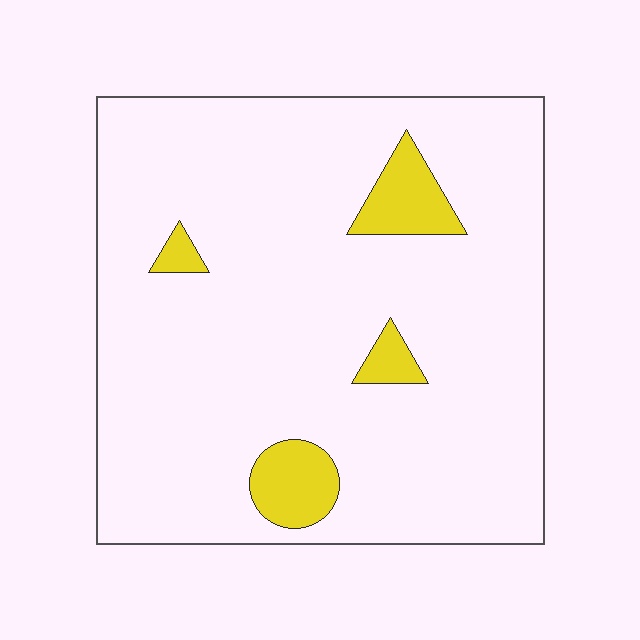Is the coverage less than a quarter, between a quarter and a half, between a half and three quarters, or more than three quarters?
Less than a quarter.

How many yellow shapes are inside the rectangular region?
4.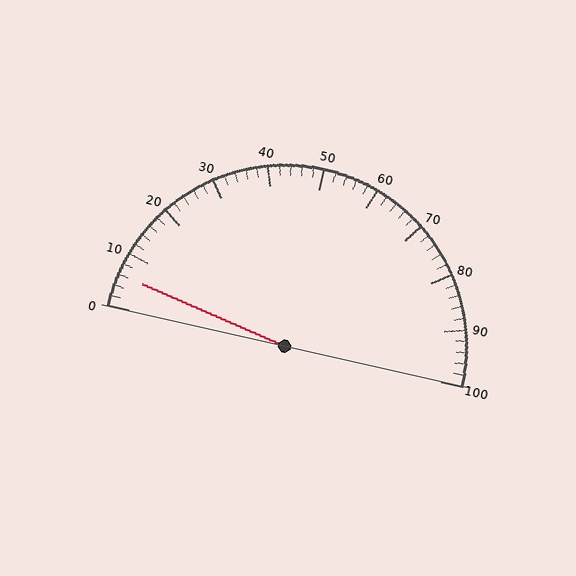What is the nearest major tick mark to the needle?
The nearest major tick mark is 10.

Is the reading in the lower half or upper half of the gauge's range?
The reading is in the lower half of the range (0 to 100).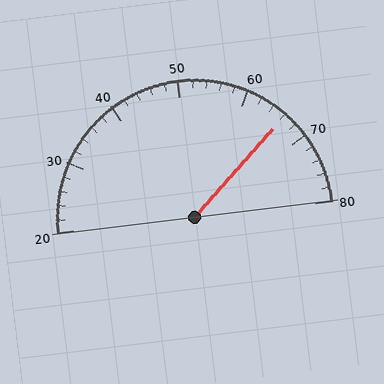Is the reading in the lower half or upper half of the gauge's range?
The reading is in the upper half of the range (20 to 80).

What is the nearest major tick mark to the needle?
The nearest major tick mark is 70.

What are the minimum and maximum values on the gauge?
The gauge ranges from 20 to 80.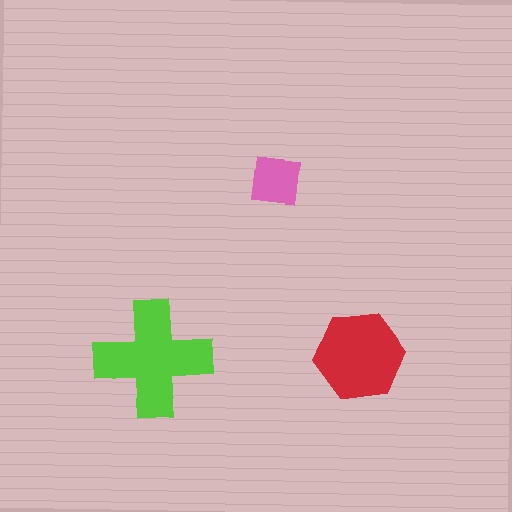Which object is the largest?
The lime cross.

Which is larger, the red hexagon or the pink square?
The red hexagon.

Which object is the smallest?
The pink square.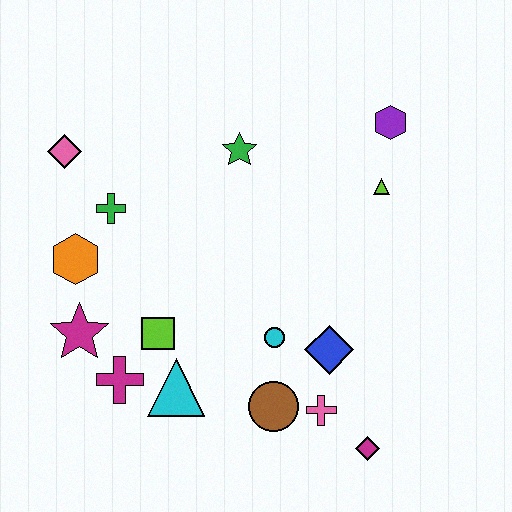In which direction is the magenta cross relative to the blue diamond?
The magenta cross is to the left of the blue diamond.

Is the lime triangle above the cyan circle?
Yes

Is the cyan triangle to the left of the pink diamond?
No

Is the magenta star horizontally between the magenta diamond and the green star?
No